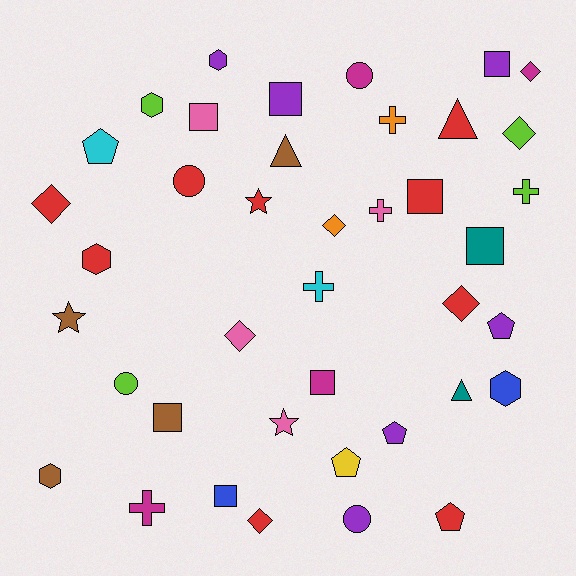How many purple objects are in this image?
There are 6 purple objects.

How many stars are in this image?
There are 3 stars.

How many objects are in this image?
There are 40 objects.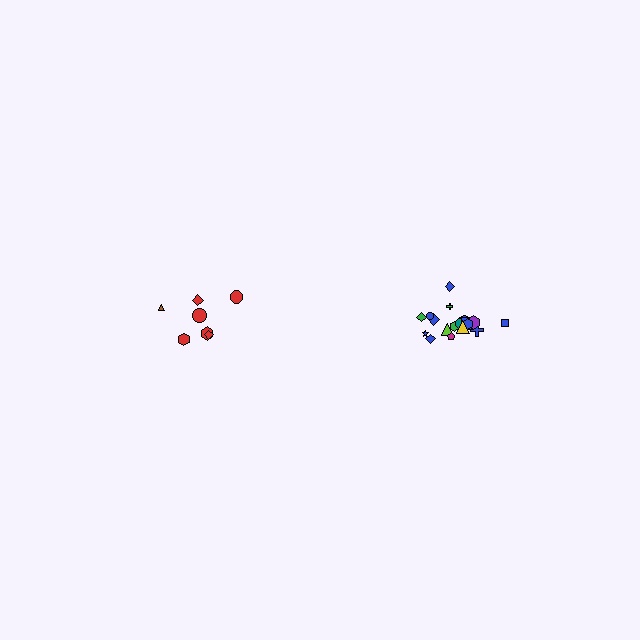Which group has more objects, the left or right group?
The right group.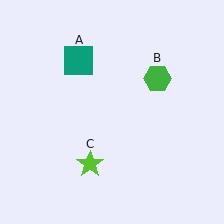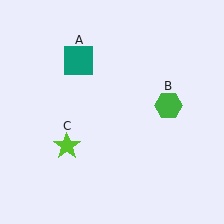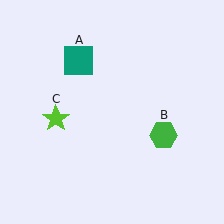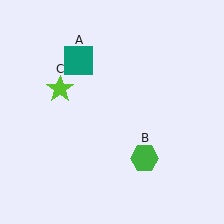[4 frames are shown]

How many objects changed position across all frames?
2 objects changed position: green hexagon (object B), lime star (object C).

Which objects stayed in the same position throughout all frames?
Teal square (object A) remained stationary.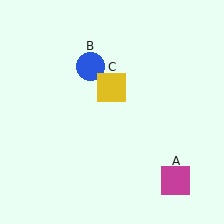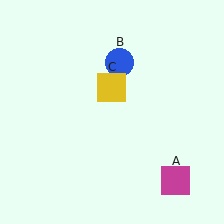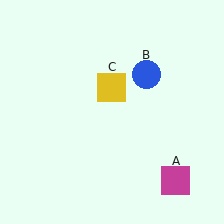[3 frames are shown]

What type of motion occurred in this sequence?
The blue circle (object B) rotated clockwise around the center of the scene.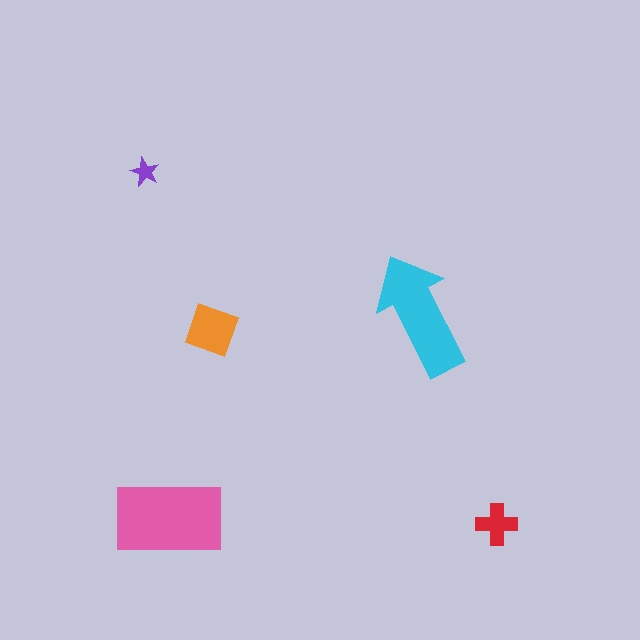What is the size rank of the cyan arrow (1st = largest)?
2nd.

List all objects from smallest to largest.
The purple star, the red cross, the orange square, the cyan arrow, the pink rectangle.